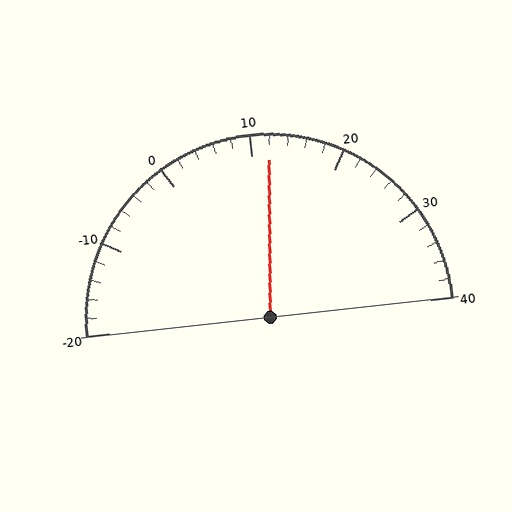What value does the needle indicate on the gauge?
The needle indicates approximately 12.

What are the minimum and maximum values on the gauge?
The gauge ranges from -20 to 40.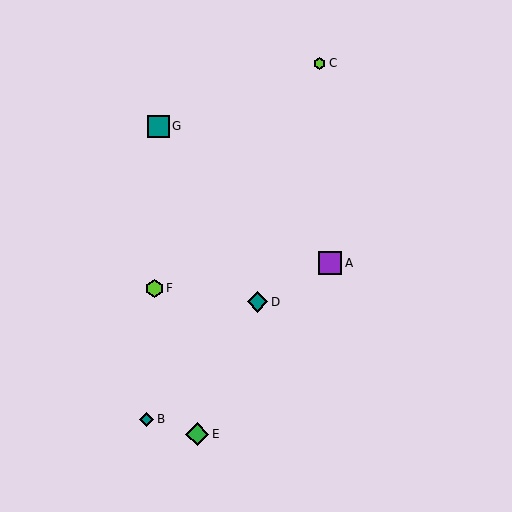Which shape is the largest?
The green diamond (labeled E) is the largest.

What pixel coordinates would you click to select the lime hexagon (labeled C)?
Click at (320, 63) to select the lime hexagon C.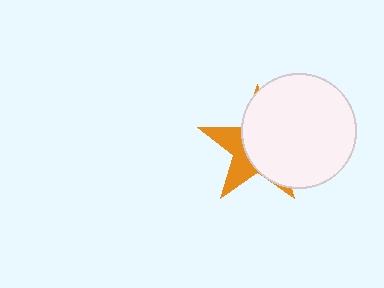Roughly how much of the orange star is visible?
A small part of it is visible (roughly 35%).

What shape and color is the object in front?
The object in front is a white circle.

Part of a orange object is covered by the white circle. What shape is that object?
It is a star.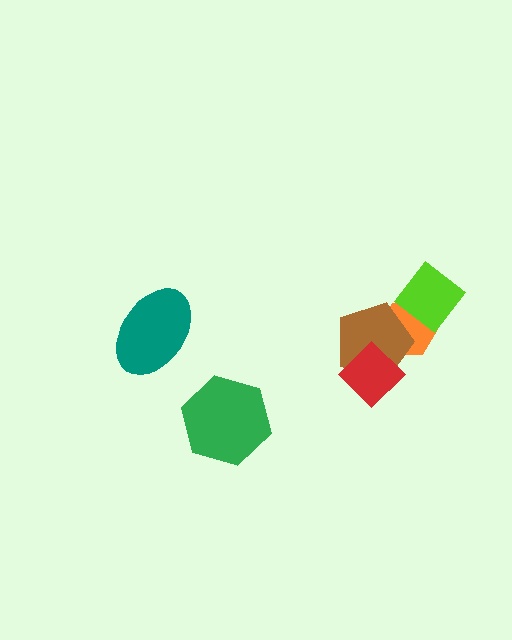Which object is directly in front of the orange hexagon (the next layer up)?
The brown pentagon is directly in front of the orange hexagon.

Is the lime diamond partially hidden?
No, no other shape covers it.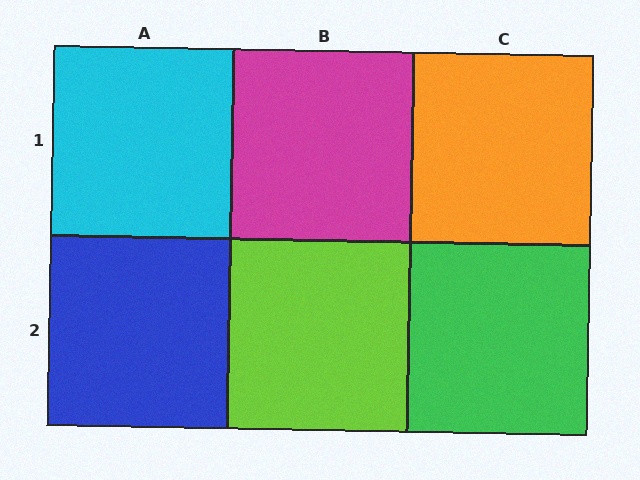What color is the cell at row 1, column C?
Orange.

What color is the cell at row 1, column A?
Cyan.